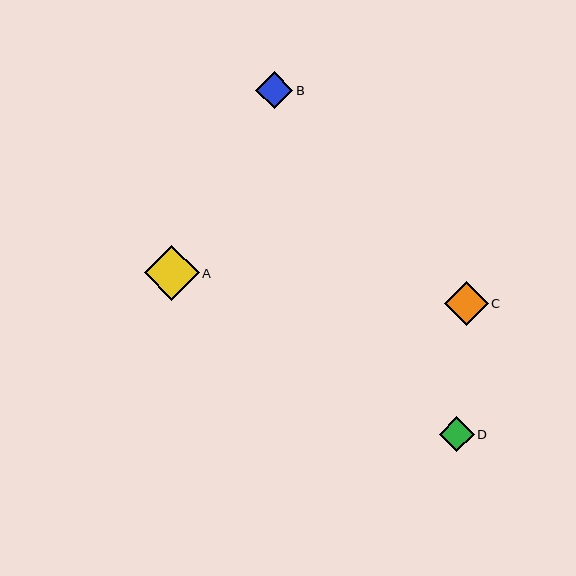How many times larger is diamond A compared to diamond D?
Diamond A is approximately 1.6 times the size of diamond D.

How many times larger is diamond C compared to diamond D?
Diamond C is approximately 1.3 times the size of diamond D.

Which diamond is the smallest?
Diamond D is the smallest with a size of approximately 35 pixels.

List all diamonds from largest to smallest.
From largest to smallest: A, C, B, D.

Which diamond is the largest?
Diamond A is the largest with a size of approximately 55 pixels.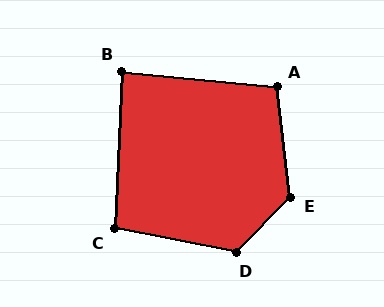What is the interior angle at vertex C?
Approximately 98 degrees (obtuse).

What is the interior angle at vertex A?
Approximately 102 degrees (obtuse).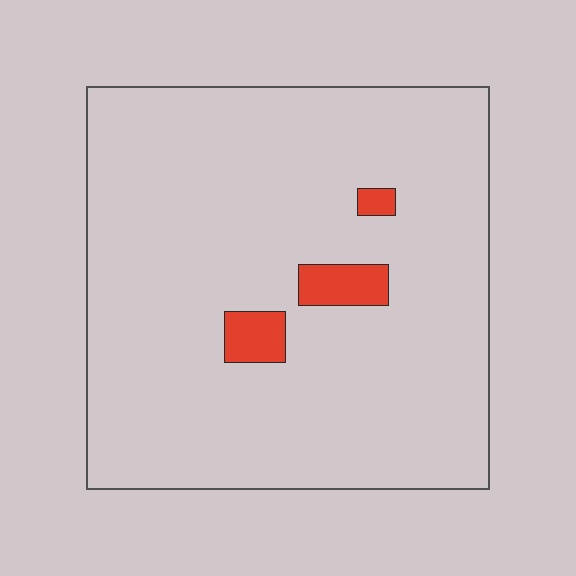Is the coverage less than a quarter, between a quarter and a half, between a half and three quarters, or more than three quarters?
Less than a quarter.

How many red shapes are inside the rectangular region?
3.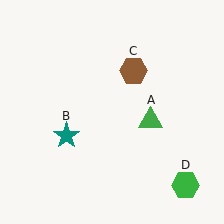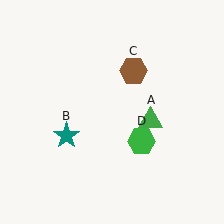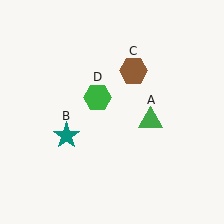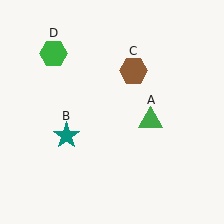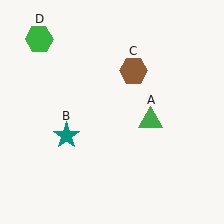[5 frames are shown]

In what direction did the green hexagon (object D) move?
The green hexagon (object D) moved up and to the left.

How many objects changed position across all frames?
1 object changed position: green hexagon (object D).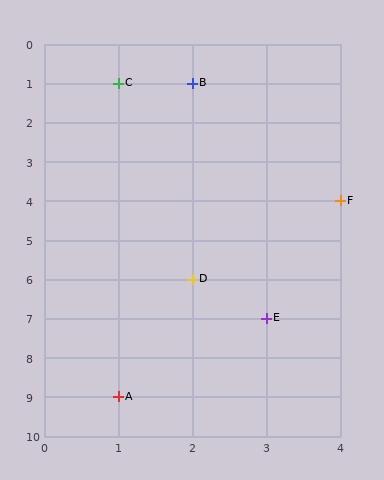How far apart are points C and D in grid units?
Points C and D are 1 column and 5 rows apart (about 5.1 grid units diagonally).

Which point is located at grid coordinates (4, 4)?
Point F is at (4, 4).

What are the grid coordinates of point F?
Point F is at grid coordinates (4, 4).